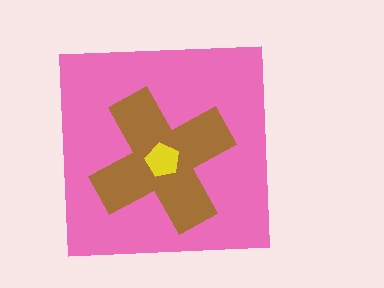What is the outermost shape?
The pink square.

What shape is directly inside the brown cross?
The yellow pentagon.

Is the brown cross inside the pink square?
Yes.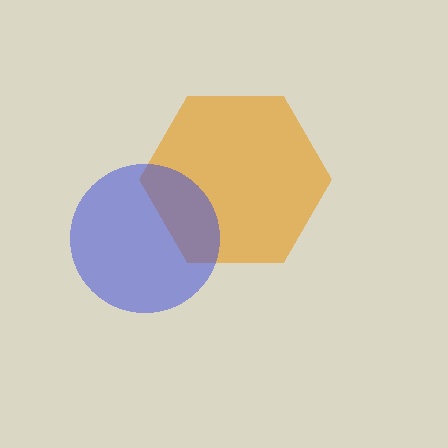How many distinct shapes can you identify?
There are 2 distinct shapes: an orange hexagon, a blue circle.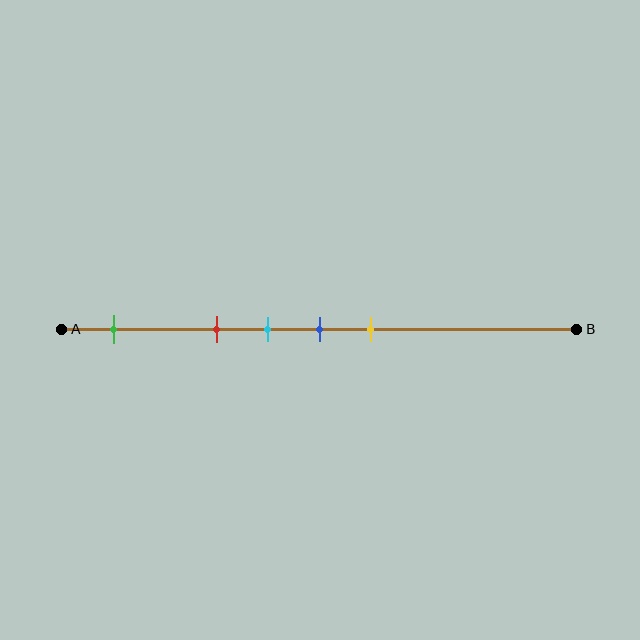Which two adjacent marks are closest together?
The cyan and blue marks are the closest adjacent pair.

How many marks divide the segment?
There are 5 marks dividing the segment.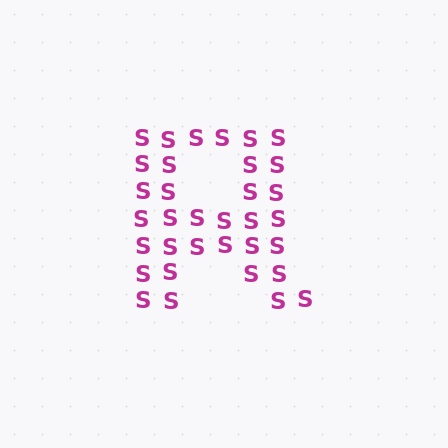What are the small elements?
The small elements are letter S's.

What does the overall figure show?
The overall figure shows the letter R.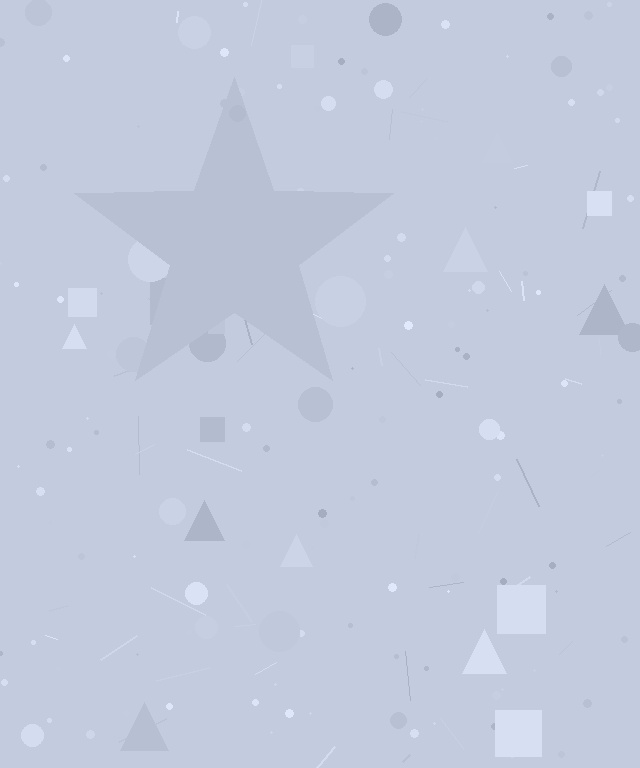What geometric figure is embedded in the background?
A star is embedded in the background.